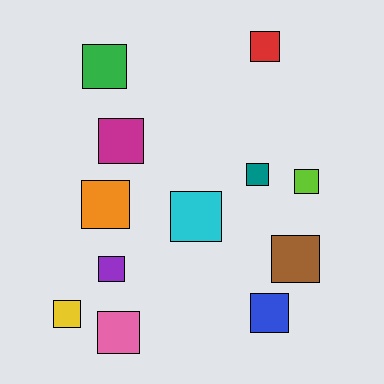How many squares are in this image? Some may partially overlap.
There are 12 squares.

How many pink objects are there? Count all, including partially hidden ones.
There is 1 pink object.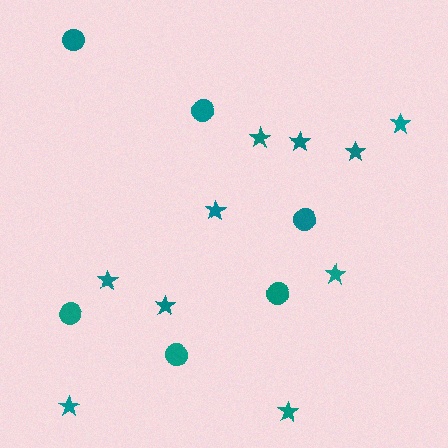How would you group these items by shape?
There are 2 groups: one group of circles (6) and one group of stars (10).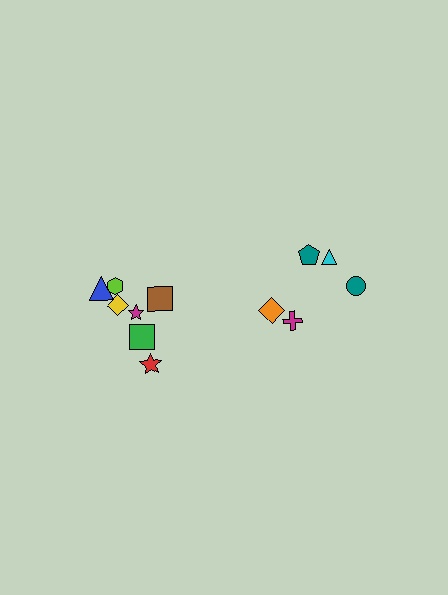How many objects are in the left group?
There are 7 objects.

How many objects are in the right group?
There are 5 objects.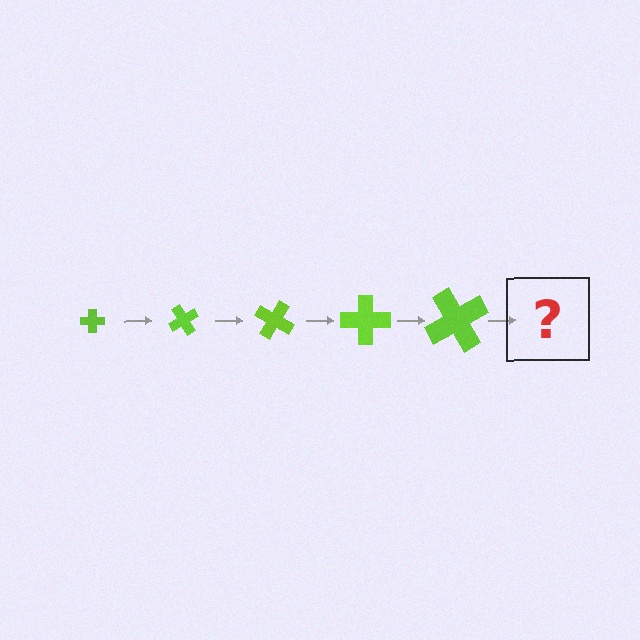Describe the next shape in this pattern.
It should be a cross, larger than the previous one and rotated 300 degrees from the start.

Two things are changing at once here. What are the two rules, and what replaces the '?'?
The two rules are that the cross grows larger each step and it rotates 60 degrees each step. The '?' should be a cross, larger than the previous one and rotated 300 degrees from the start.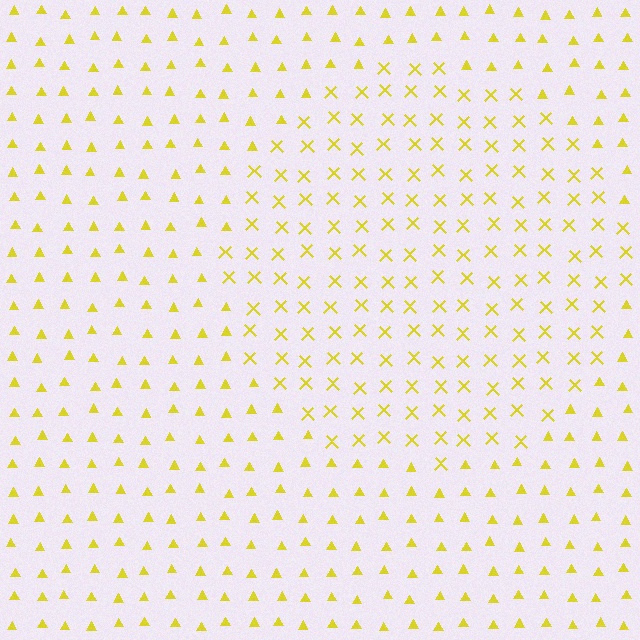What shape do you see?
I see a circle.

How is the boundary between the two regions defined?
The boundary is defined by a change in element shape: X marks inside vs. triangles outside. All elements share the same color and spacing.